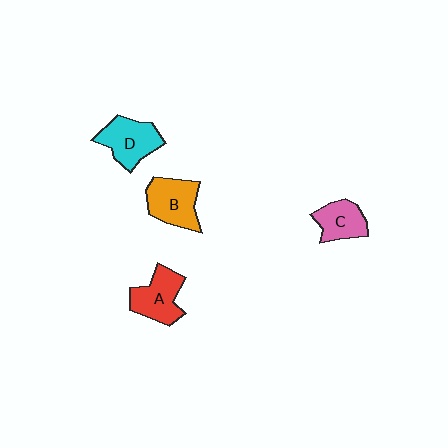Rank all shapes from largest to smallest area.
From largest to smallest: D (cyan), B (orange), A (red), C (pink).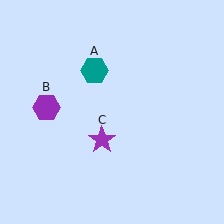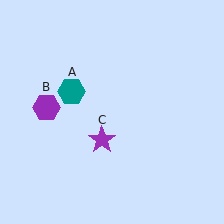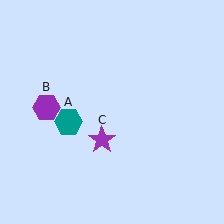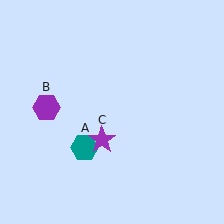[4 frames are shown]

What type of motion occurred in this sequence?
The teal hexagon (object A) rotated counterclockwise around the center of the scene.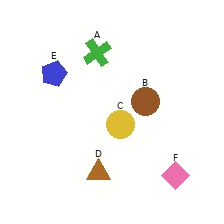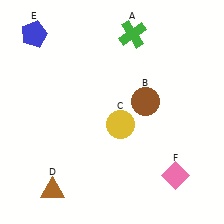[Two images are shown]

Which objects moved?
The objects that moved are: the green cross (A), the brown triangle (D), the blue pentagon (E).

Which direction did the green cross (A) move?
The green cross (A) moved right.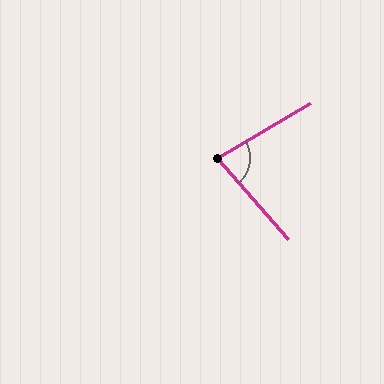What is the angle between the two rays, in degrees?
Approximately 79 degrees.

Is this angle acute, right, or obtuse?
It is acute.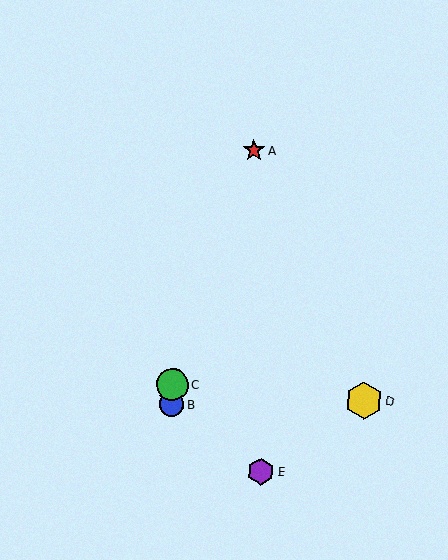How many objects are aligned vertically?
2 objects (B, C) are aligned vertically.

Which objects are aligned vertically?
Objects B, C are aligned vertically.